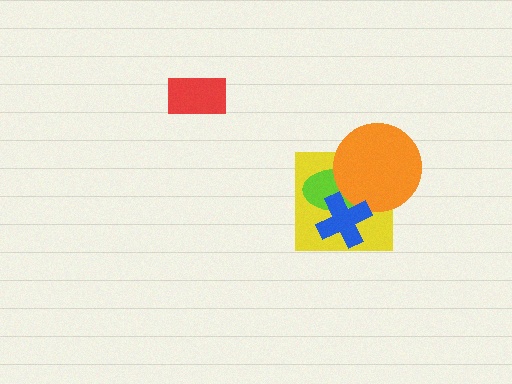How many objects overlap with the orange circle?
3 objects overlap with the orange circle.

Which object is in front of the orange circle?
The blue cross is in front of the orange circle.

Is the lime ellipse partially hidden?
Yes, it is partially covered by another shape.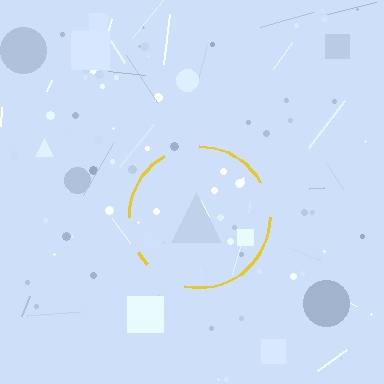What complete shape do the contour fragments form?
The contour fragments form a circle.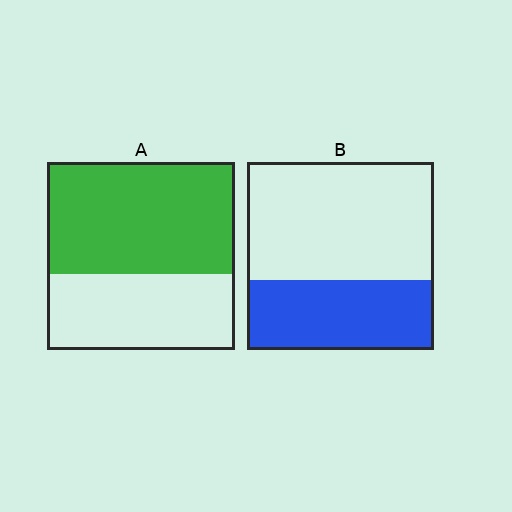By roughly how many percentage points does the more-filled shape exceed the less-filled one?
By roughly 20 percentage points (A over B).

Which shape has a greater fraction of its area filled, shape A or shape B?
Shape A.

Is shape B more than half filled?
No.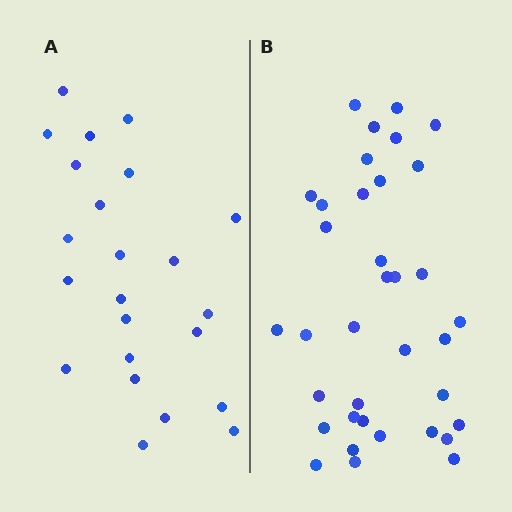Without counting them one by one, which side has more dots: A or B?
Region B (the right region) has more dots.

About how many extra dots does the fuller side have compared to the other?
Region B has approximately 15 more dots than region A.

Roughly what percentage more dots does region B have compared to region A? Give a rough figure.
About 55% more.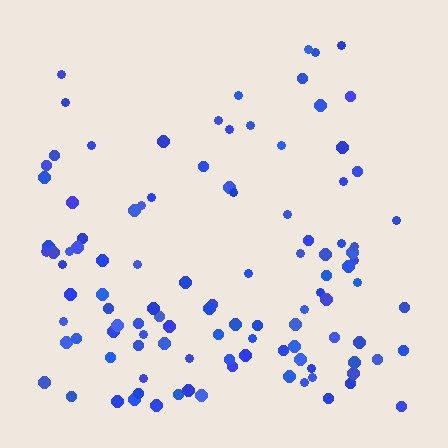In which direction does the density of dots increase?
From top to bottom, with the bottom side densest.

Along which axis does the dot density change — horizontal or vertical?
Vertical.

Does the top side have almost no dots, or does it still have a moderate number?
Still a moderate number, just noticeably fewer than the bottom.